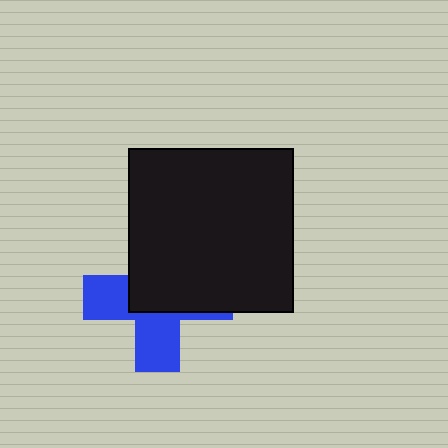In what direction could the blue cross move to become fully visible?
The blue cross could move toward the lower-left. That would shift it out from behind the black square entirely.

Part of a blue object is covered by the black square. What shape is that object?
It is a cross.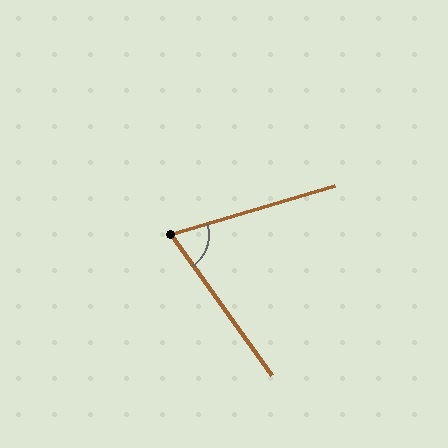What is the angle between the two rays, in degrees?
Approximately 71 degrees.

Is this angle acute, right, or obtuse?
It is acute.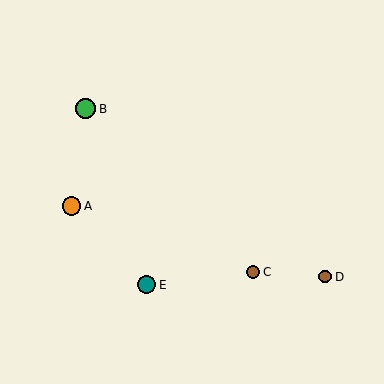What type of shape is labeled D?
Shape D is a brown circle.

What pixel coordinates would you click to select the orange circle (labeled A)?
Click at (72, 206) to select the orange circle A.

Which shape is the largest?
The green circle (labeled B) is the largest.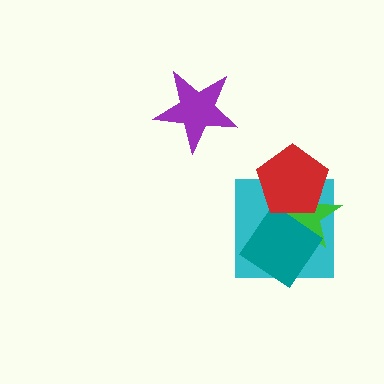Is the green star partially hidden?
Yes, it is partially covered by another shape.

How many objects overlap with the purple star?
0 objects overlap with the purple star.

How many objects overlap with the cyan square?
3 objects overlap with the cyan square.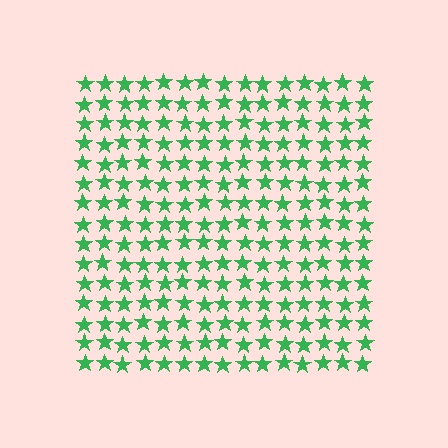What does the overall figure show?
The overall figure shows a square.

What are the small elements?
The small elements are stars.